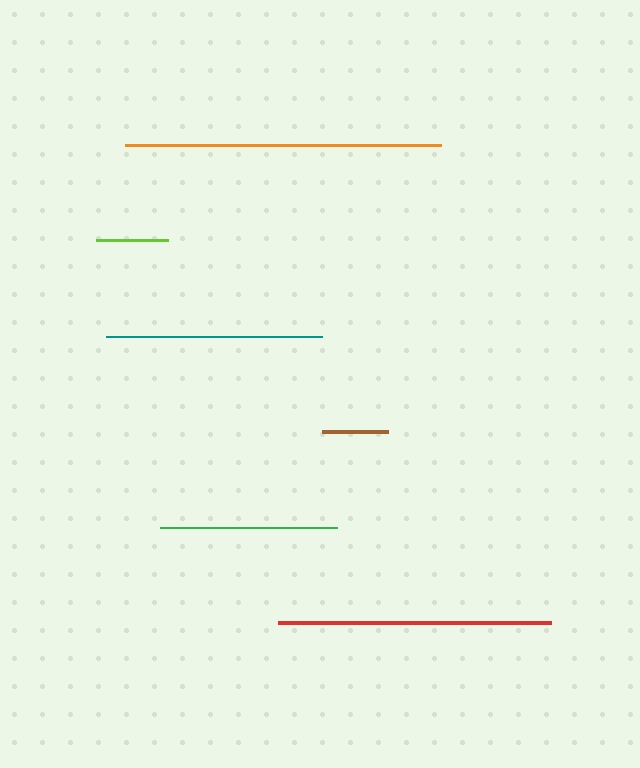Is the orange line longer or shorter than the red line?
The orange line is longer than the red line.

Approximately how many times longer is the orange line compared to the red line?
The orange line is approximately 1.2 times the length of the red line.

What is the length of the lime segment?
The lime segment is approximately 72 pixels long.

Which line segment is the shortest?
The brown line is the shortest at approximately 66 pixels.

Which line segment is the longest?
The orange line is the longest at approximately 316 pixels.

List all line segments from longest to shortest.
From longest to shortest: orange, red, teal, green, lime, brown.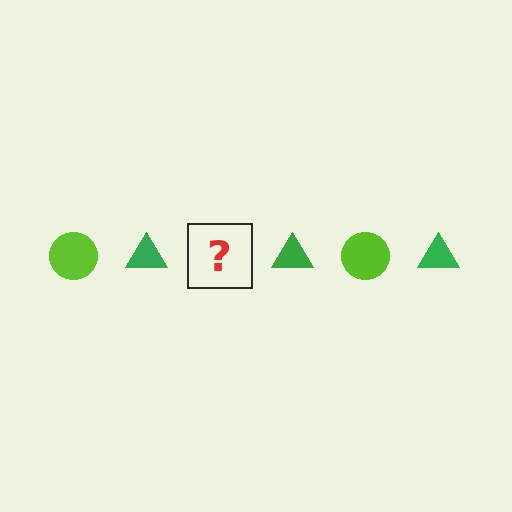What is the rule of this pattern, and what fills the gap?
The rule is that the pattern alternates between lime circle and green triangle. The gap should be filled with a lime circle.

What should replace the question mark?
The question mark should be replaced with a lime circle.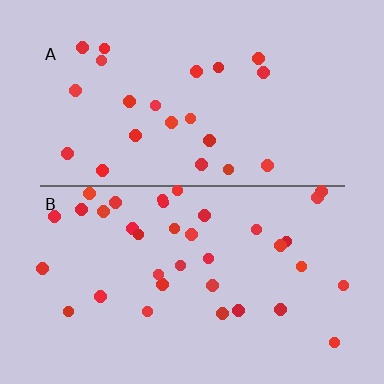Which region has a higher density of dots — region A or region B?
B (the bottom).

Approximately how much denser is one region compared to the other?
Approximately 1.6× — region B over region A.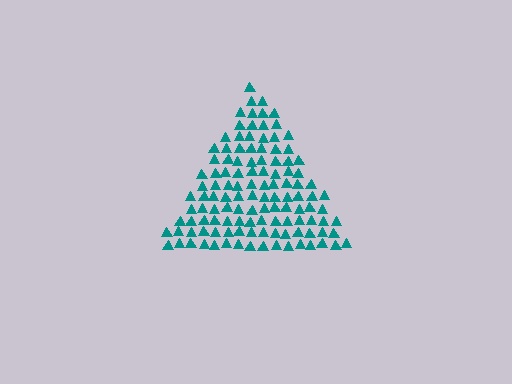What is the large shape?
The large shape is a triangle.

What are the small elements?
The small elements are triangles.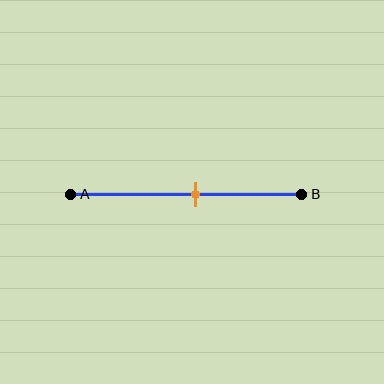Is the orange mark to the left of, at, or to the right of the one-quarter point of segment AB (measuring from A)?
The orange mark is to the right of the one-quarter point of segment AB.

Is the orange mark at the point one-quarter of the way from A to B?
No, the mark is at about 55% from A, not at the 25% one-quarter point.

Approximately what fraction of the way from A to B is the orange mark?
The orange mark is approximately 55% of the way from A to B.